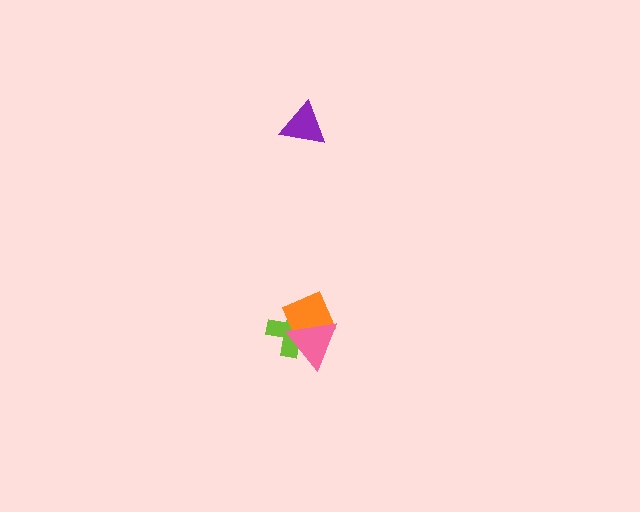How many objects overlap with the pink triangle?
2 objects overlap with the pink triangle.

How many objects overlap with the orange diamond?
2 objects overlap with the orange diamond.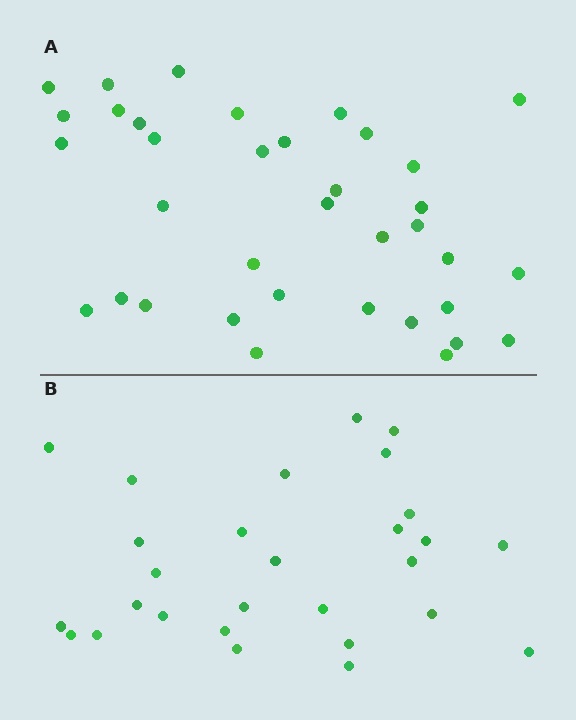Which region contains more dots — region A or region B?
Region A (the top region) has more dots.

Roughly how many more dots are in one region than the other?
Region A has roughly 8 or so more dots than region B.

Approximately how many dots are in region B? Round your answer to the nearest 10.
About 30 dots. (The exact count is 28, which rounds to 30.)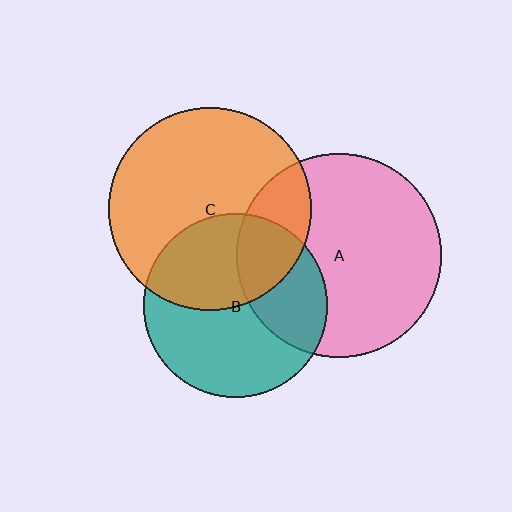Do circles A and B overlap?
Yes.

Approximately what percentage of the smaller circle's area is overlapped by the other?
Approximately 30%.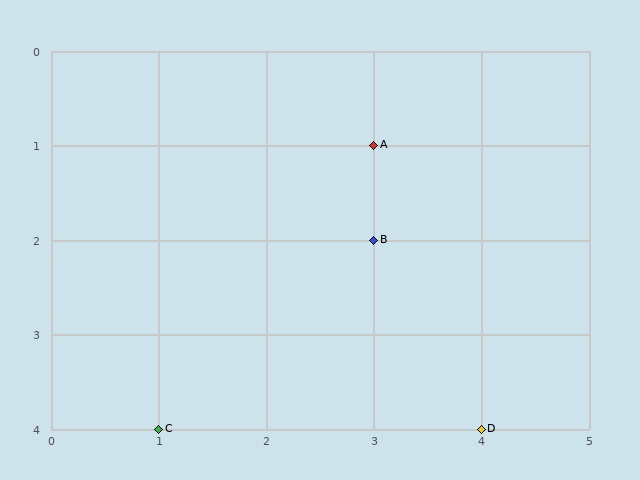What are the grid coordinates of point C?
Point C is at grid coordinates (1, 4).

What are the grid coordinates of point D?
Point D is at grid coordinates (4, 4).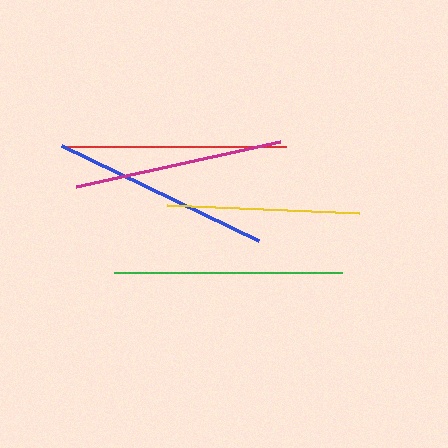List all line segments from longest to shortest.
From longest to shortest: green, red, blue, magenta, yellow, brown.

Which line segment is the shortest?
The brown line is the shortest at approximately 145 pixels.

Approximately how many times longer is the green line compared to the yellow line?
The green line is approximately 1.2 times the length of the yellow line.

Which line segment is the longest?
The green line is the longest at approximately 228 pixels.